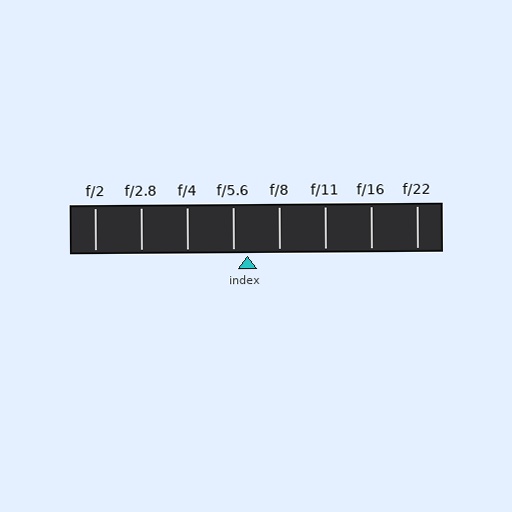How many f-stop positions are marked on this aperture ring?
There are 8 f-stop positions marked.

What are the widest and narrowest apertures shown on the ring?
The widest aperture shown is f/2 and the narrowest is f/22.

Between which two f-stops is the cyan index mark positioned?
The index mark is between f/5.6 and f/8.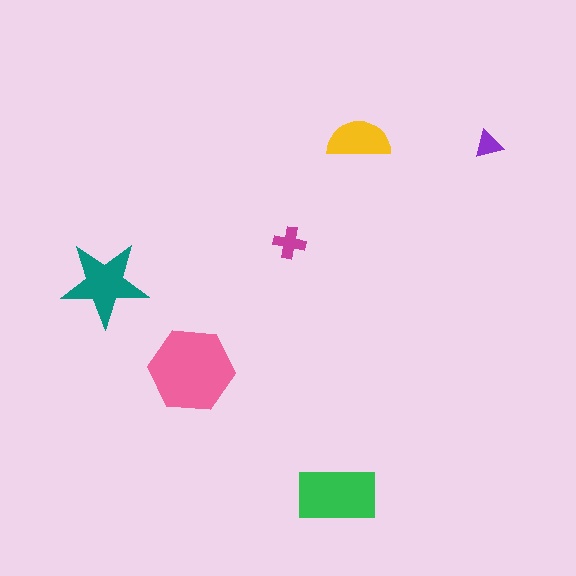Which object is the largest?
The pink hexagon.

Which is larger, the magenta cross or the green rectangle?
The green rectangle.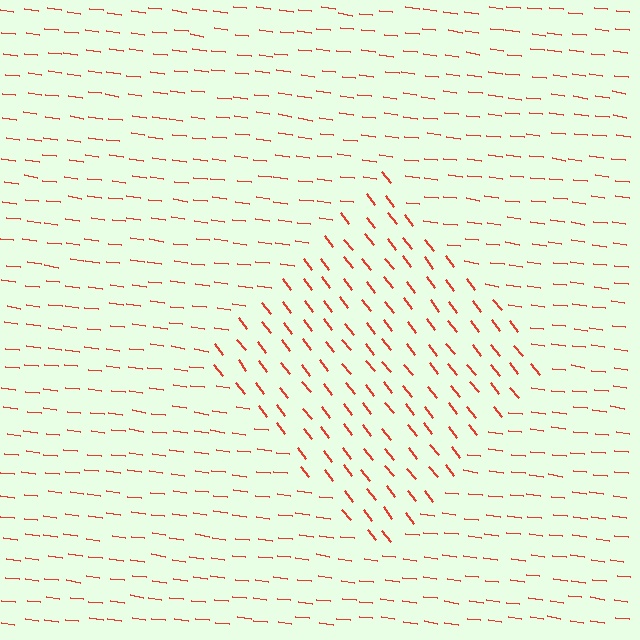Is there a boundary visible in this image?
Yes, there is a texture boundary formed by a change in line orientation.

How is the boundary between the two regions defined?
The boundary is defined purely by a change in line orientation (approximately 45 degrees difference). All lines are the same color and thickness.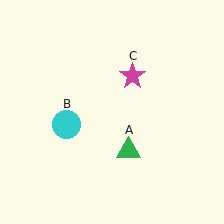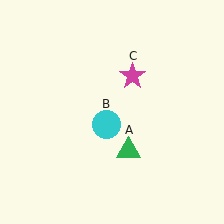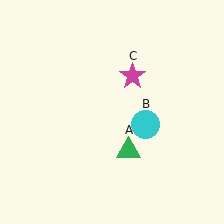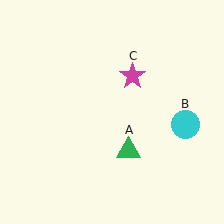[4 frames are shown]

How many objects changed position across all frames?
1 object changed position: cyan circle (object B).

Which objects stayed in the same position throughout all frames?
Green triangle (object A) and magenta star (object C) remained stationary.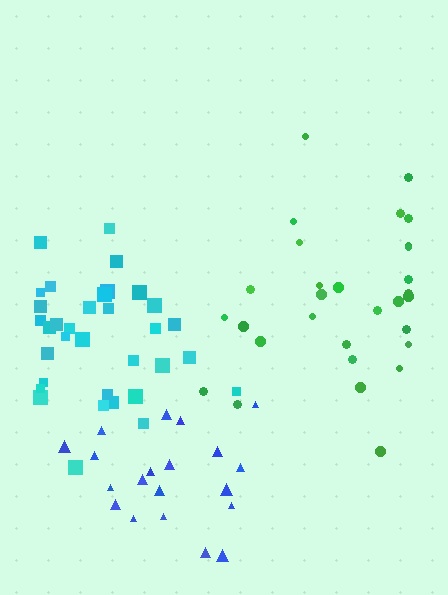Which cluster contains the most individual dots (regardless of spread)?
Cyan (34).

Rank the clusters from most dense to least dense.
cyan, blue, green.